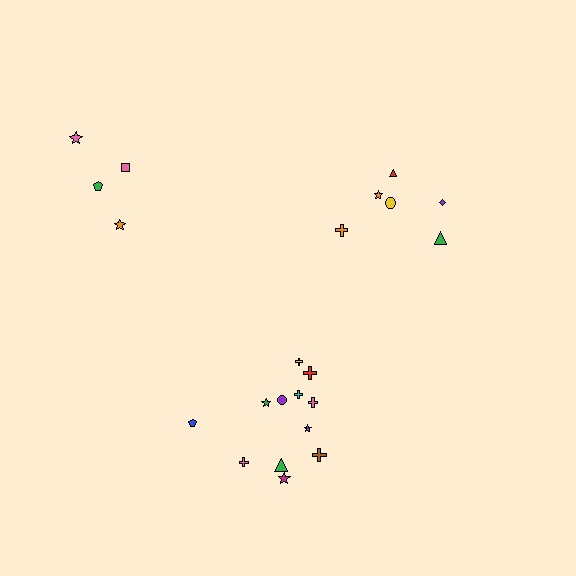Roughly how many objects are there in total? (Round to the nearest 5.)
Roughly 20 objects in total.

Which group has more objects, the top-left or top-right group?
The top-right group.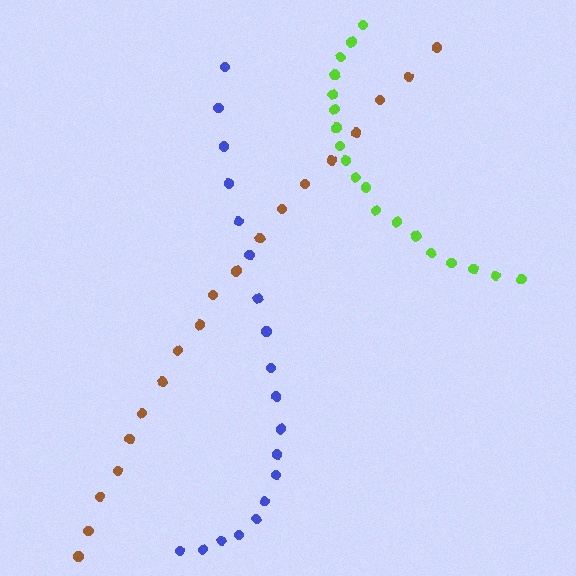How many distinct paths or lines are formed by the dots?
There are 3 distinct paths.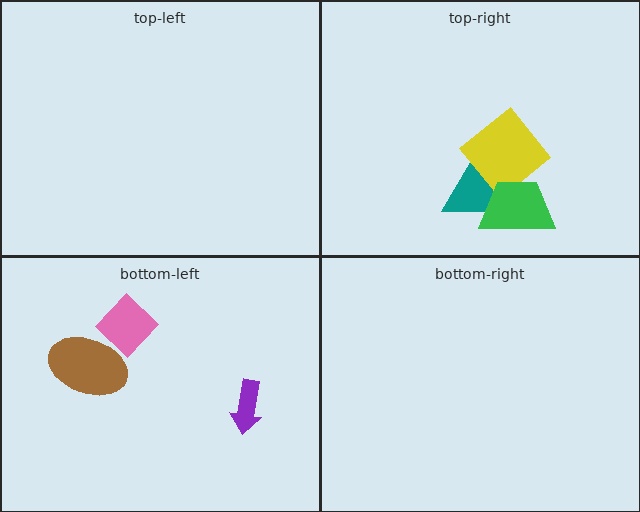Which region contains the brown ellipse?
The bottom-left region.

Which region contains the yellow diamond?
The top-right region.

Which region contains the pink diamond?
The bottom-left region.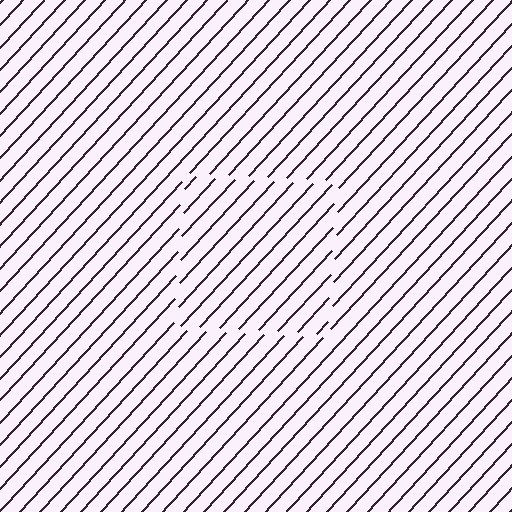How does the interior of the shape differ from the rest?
The interior of the shape contains the same grating, shifted by half a period — the contour is defined by the phase discontinuity where line-ends from the inner and outer gratings abut.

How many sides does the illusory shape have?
4 sides — the line-ends trace a square.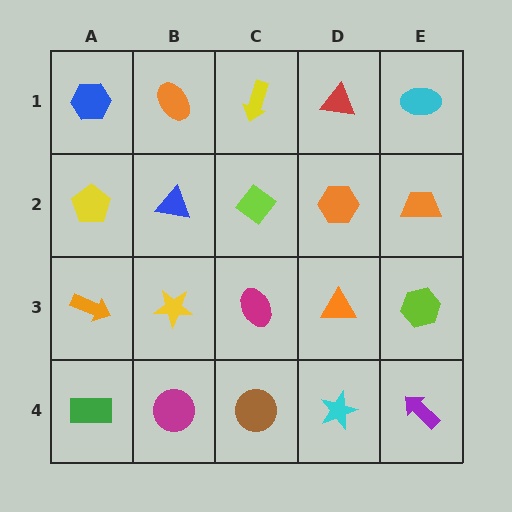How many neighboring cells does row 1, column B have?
3.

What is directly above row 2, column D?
A red triangle.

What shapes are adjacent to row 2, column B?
An orange ellipse (row 1, column B), a yellow star (row 3, column B), a yellow pentagon (row 2, column A), a lime diamond (row 2, column C).